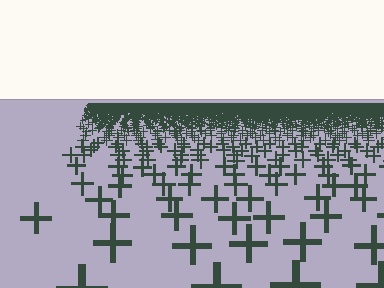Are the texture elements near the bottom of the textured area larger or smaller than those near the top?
Larger. Near the bottom, elements are closer to the viewer and appear at a bigger on-screen size.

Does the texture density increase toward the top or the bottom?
Density increases toward the top.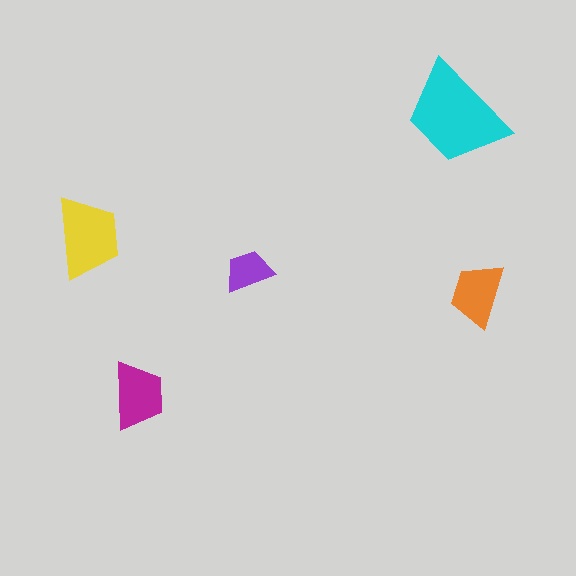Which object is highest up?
The cyan trapezoid is topmost.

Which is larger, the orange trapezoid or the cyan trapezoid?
The cyan one.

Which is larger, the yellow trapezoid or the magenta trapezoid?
The yellow one.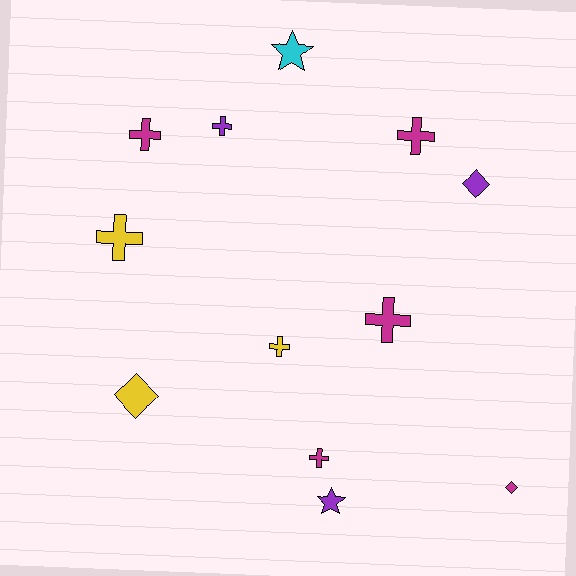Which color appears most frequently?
Magenta, with 5 objects.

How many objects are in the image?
There are 12 objects.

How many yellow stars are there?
There are no yellow stars.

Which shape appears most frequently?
Cross, with 7 objects.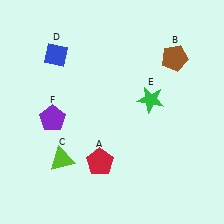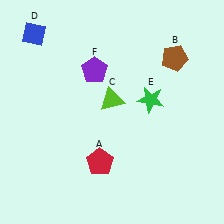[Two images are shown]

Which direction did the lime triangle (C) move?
The lime triangle (C) moved up.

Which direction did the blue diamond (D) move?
The blue diamond (D) moved left.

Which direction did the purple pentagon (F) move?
The purple pentagon (F) moved up.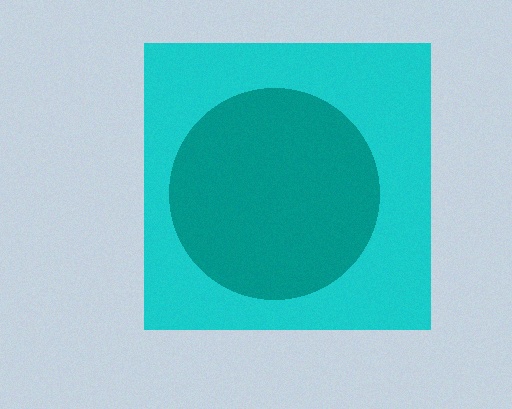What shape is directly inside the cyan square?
The teal circle.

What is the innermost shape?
The teal circle.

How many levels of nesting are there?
2.